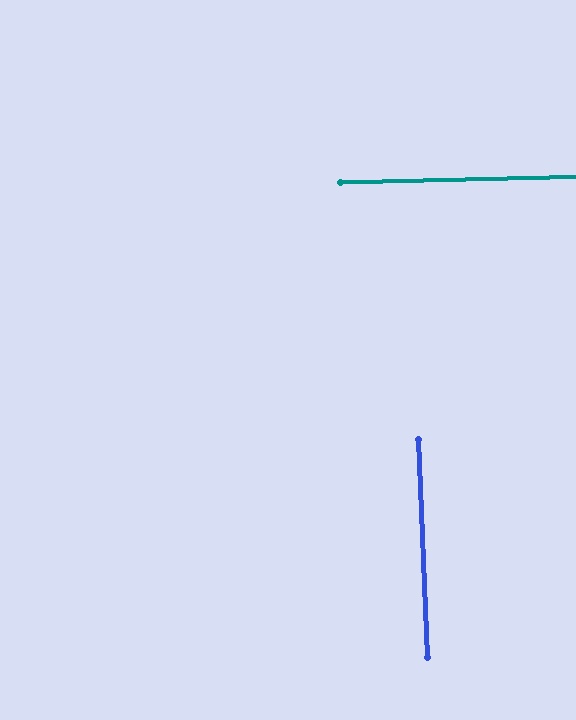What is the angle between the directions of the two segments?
Approximately 89 degrees.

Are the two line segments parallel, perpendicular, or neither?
Perpendicular — they meet at approximately 89°.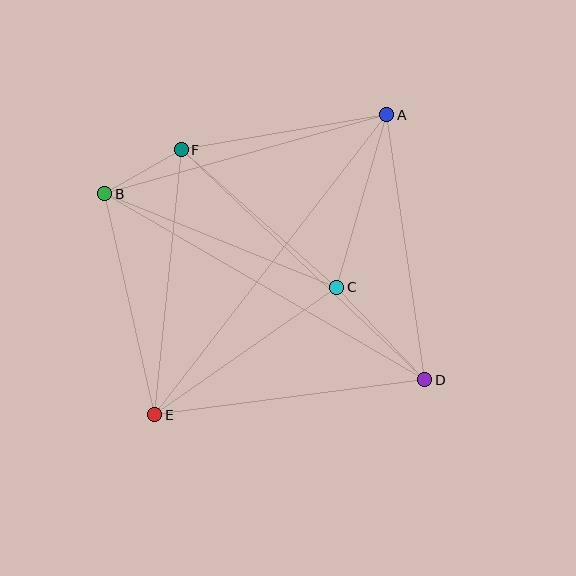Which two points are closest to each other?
Points B and F are closest to each other.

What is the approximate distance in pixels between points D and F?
The distance between D and F is approximately 335 pixels.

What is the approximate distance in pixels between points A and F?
The distance between A and F is approximately 208 pixels.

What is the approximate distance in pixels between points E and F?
The distance between E and F is approximately 266 pixels.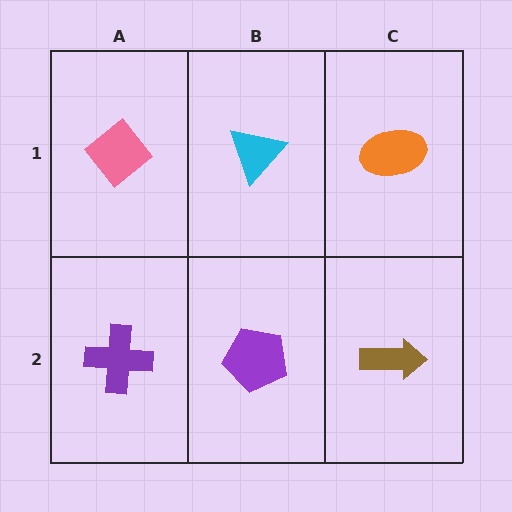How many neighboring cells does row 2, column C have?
2.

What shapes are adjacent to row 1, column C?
A brown arrow (row 2, column C), a cyan triangle (row 1, column B).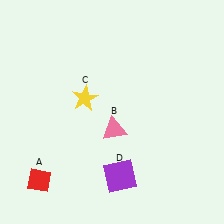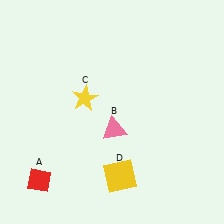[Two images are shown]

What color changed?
The square (D) changed from purple in Image 1 to yellow in Image 2.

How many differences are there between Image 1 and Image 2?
There is 1 difference between the two images.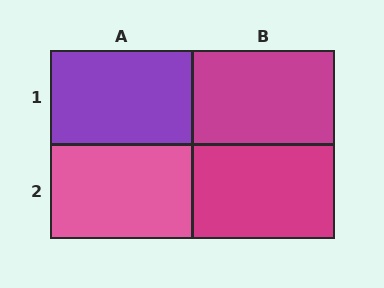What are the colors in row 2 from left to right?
Pink, magenta.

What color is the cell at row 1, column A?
Purple.